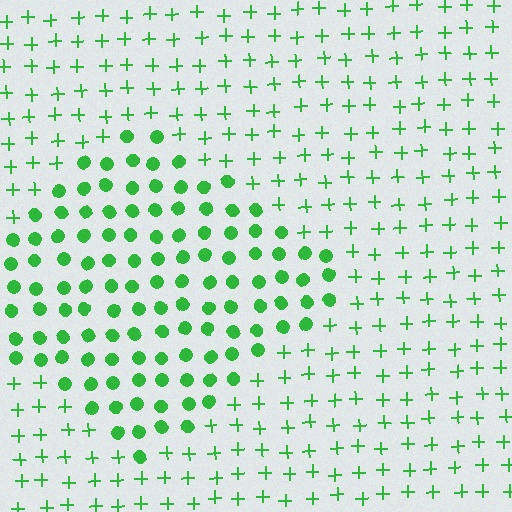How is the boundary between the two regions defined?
The boundary is defined by a change in element shape: circles inside vs. plus signs outside. All elements share the same color and spacing.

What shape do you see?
I see a diamond.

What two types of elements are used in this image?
The image uses circles inside the diamond region and plus signs outside it.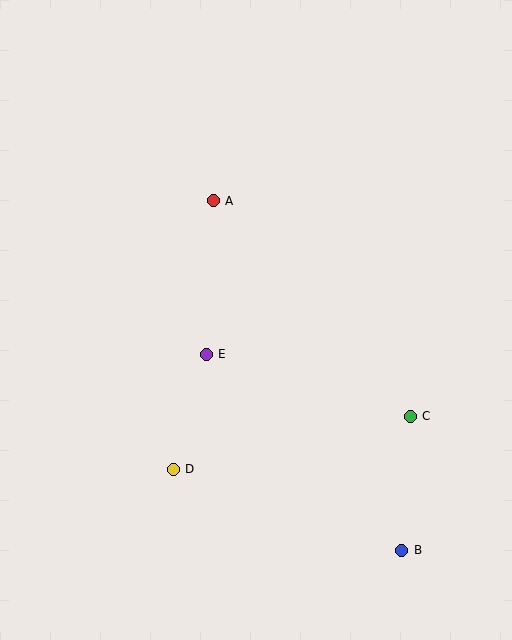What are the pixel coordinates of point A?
Point A is at (213, 201).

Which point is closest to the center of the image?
Point E at (206, 354) is closest to the center.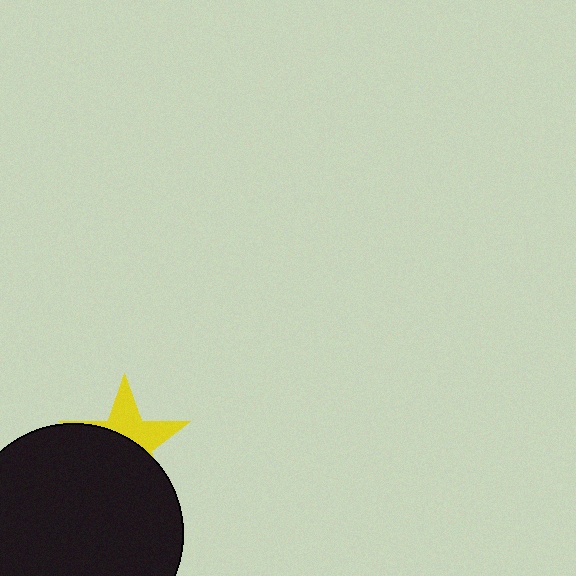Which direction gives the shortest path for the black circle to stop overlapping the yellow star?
Moving down gives the shortest separation.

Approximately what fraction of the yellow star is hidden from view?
Roughly 58% of the yellow star is hidden behind the black circle.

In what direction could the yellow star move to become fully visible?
The yellow star could move up. That would shift it out from behind the black circle entirely.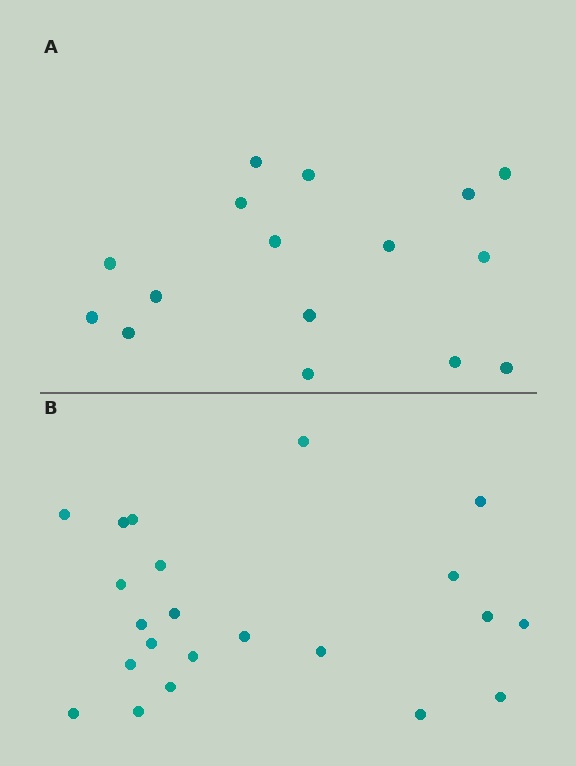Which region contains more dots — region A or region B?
Region B (the bottom region) has more dots.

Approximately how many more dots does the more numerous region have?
Region B has about 6 more dots than region A.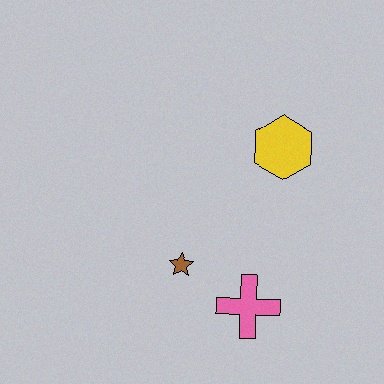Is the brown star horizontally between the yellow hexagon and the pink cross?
No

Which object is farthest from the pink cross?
The yellow hexagon is farthest from the pink cross.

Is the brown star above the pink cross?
Yes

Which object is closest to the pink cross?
The brown star is closest to the pink cross.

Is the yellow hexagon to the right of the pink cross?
Yes